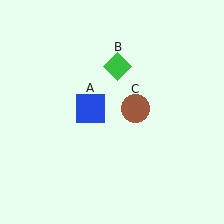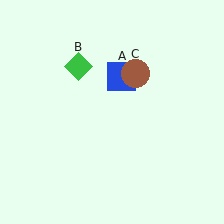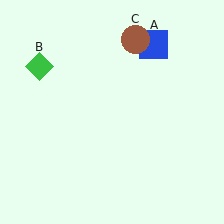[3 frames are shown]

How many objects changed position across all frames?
3 objects changed position: blue square (object A), green diamond (object B), brown circle (object C).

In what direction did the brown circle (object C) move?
The brown circle (object C) moved up.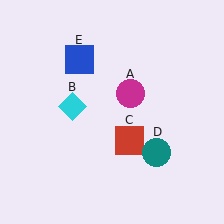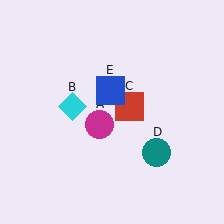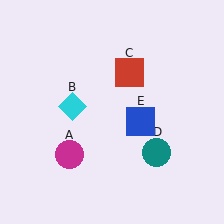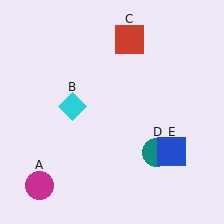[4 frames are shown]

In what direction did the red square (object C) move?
The red square (object C) moved up.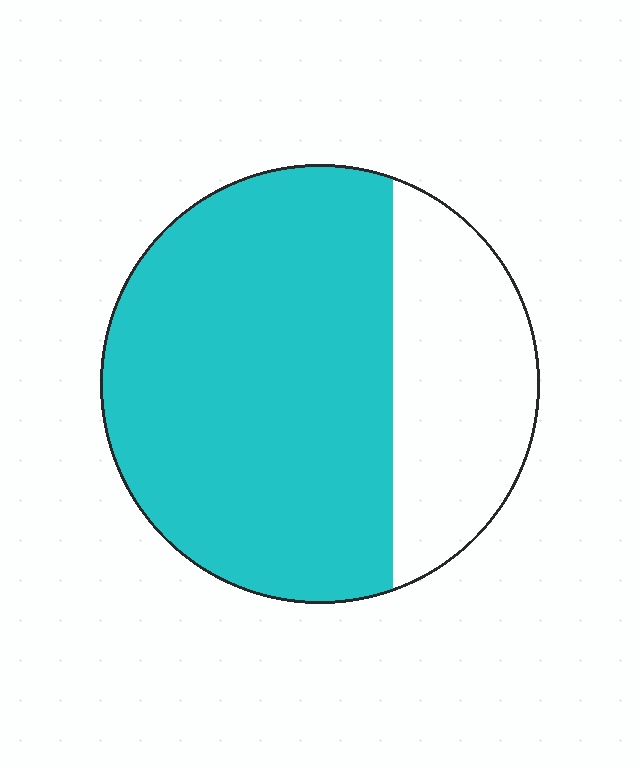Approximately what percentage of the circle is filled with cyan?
Approximately 70%.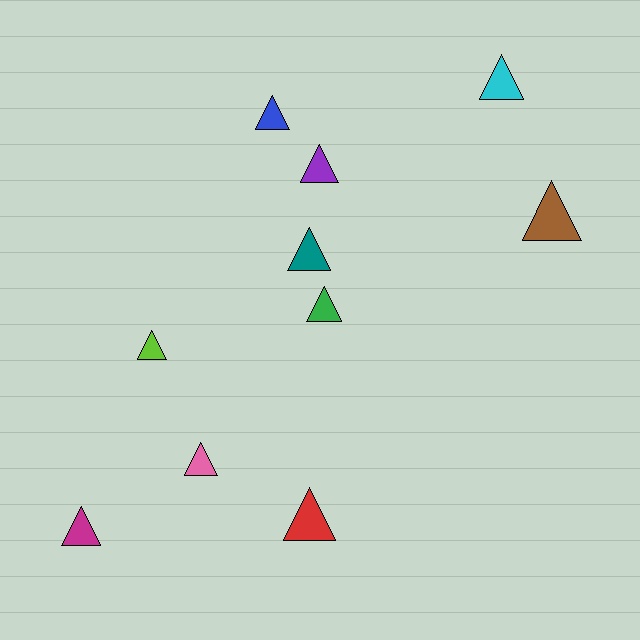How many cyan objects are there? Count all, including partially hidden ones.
There is 1 cyan object.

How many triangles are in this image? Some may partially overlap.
There are 10 triangles.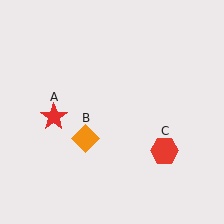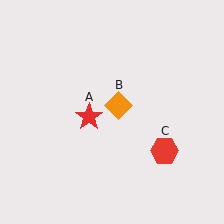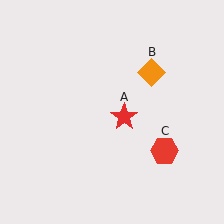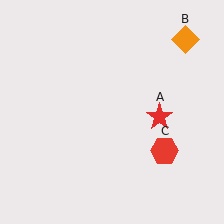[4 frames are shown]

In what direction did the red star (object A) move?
The red star (object A) moved right.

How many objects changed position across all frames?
2 objects changed position: red star (object A), orange diamond (object B).